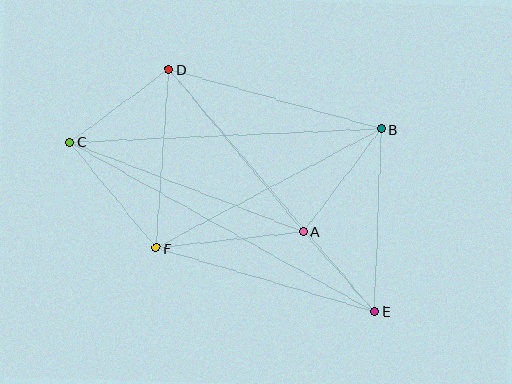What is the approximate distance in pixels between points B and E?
The distance between B and E is approximately 183 pixels.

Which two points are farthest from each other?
Points C and E are farthest from each other.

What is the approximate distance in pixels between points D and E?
The distance between D and E is approximately 318 pixels.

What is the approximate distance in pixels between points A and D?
The distance between A and D is approximately 210 pixels.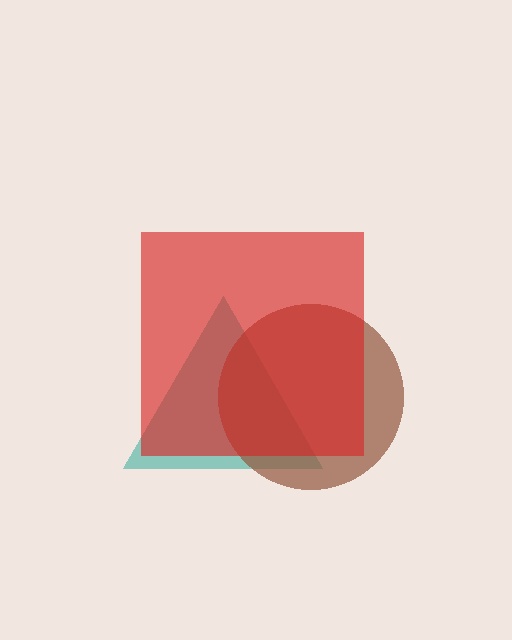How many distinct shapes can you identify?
There are 3 distinct shapes: a teal triangle, a brown circle, a red square.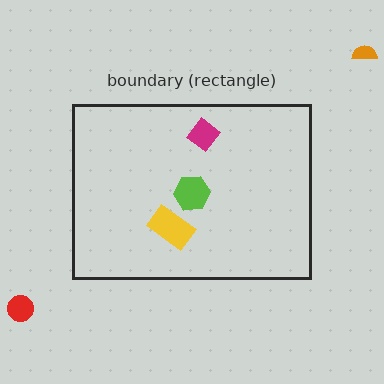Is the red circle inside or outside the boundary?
Outside.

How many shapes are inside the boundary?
3 inside, 2 outside.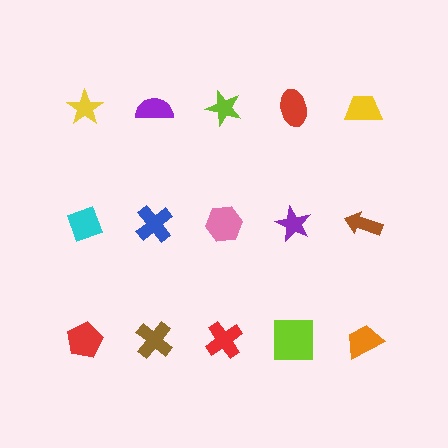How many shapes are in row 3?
5 shapes.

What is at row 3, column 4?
A lime square.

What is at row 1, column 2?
A purple semicircle.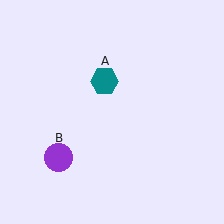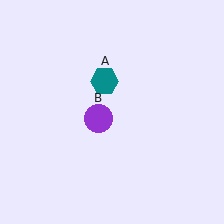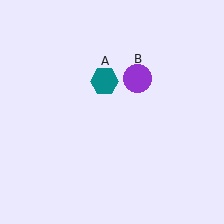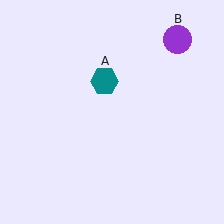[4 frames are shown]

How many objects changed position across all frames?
1 object changed position: purple circle (object B).